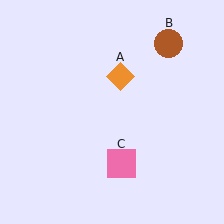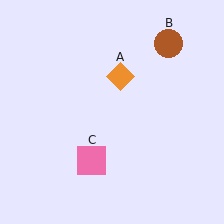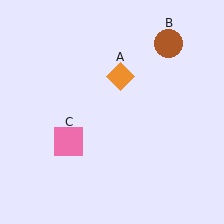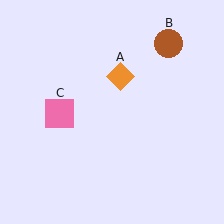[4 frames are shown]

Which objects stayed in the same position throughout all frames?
Orange diamond (object A) and brown circle (object B) remained stationary.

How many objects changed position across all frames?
1 object changed position: pink square (object C).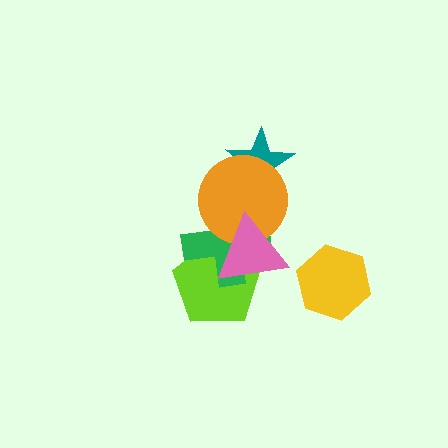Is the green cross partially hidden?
Yes, it is partially covered by another shape.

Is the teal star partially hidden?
Yes, it is partially covered by another shape.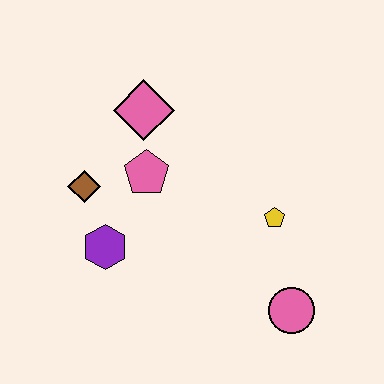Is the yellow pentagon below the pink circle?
No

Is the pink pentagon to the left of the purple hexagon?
No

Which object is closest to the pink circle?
The yellow pentagon is closest to the pink circle.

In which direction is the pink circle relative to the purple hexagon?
The pink circle is to the right of the purple hexagon.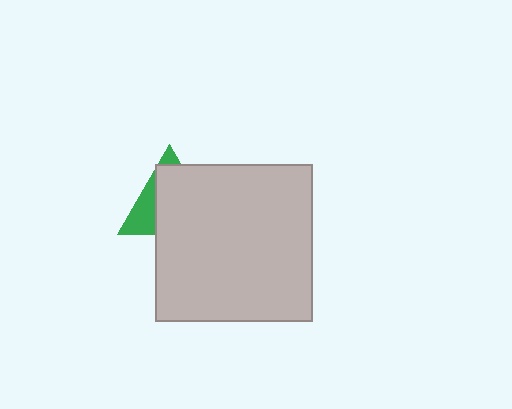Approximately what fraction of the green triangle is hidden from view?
Roughly 68% of the green triangle is hidden behind the light gray square.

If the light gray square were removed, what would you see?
You would see the complete green triangle.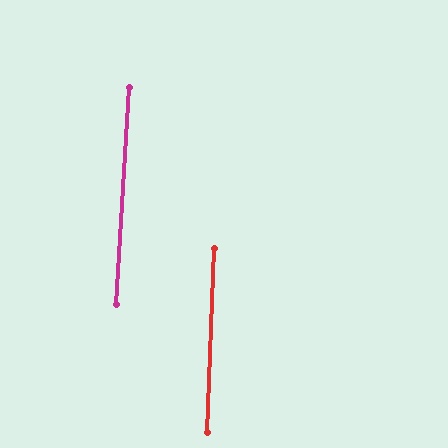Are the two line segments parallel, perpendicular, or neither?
Parallel — their directions differ by only 1.0°.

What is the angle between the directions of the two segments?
Approximately 1 degree.